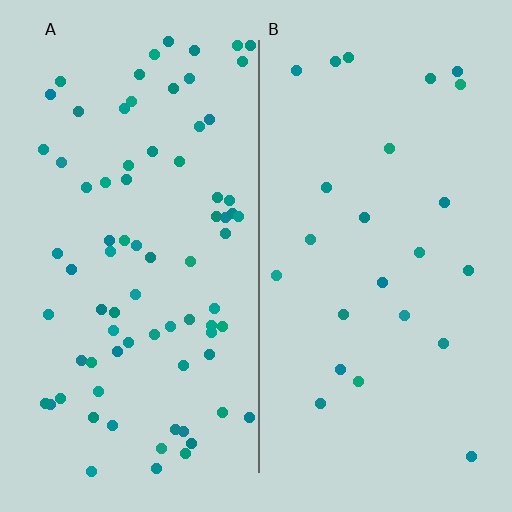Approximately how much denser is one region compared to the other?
Approximately 3.2× — region A over region B.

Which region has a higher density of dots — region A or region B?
A (the left).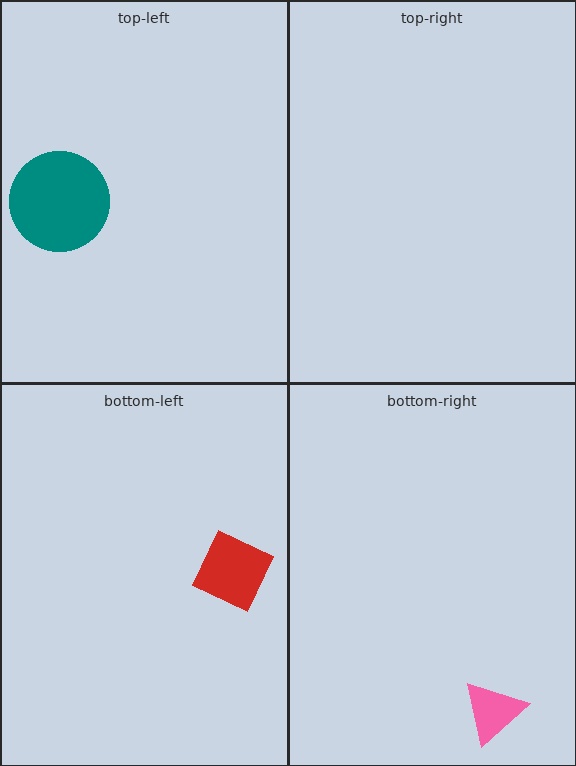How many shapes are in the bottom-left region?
1.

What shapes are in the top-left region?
The teal circle.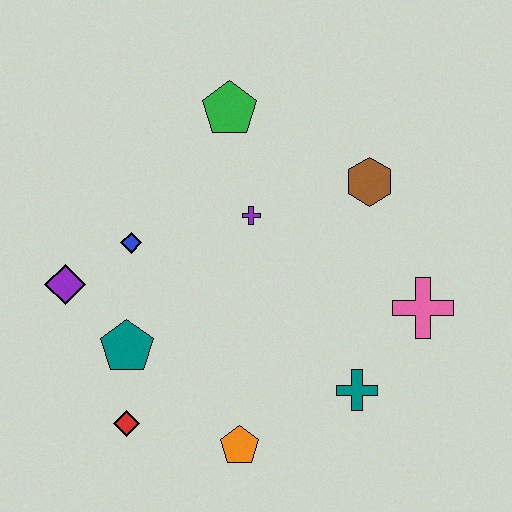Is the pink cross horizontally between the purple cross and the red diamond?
No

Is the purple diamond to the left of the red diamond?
Yes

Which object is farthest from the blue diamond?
The pink cross is farthest from the blue diamond.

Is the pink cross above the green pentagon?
No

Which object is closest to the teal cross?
The pink cross is closest to the teal cross.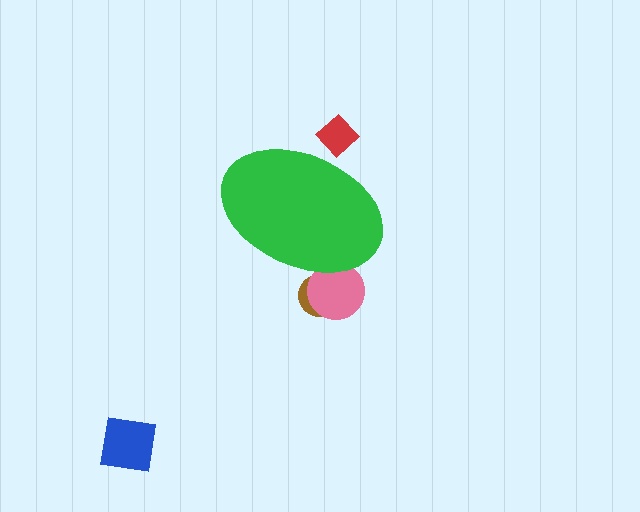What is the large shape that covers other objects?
A green ellipse.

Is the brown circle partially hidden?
Yes, the brown circle is partially hidden behind the green ellipse.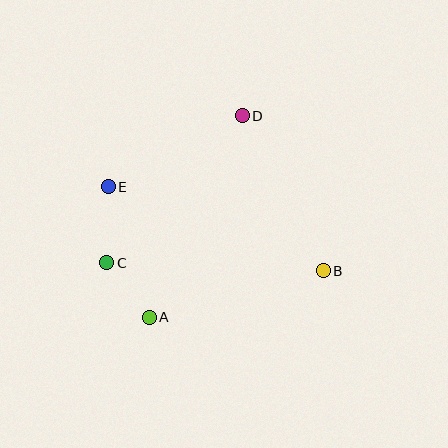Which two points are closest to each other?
Points A and C are closest to each other.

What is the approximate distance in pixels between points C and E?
The distance between C and E is approximately 76 pixels.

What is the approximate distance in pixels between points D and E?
The distance between D and E is approximately 152 pixels.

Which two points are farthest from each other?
Points B and E are farthest from each other.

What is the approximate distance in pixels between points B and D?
The distance between B and D is approximately 175 pixels.